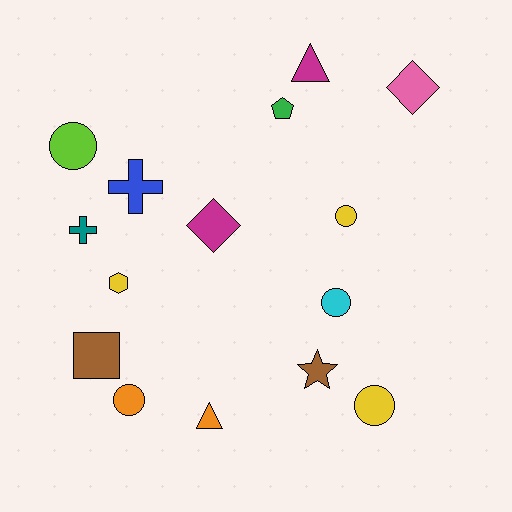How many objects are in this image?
There are 15 objects.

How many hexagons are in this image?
There is 1 hexagon.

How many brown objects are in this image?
There are 2 brown objects.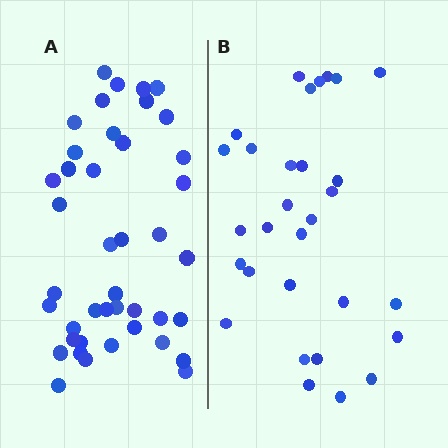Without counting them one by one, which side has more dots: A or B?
Region A (the left region) has more dots.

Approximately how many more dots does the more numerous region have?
Region A has roughly 12 or so more dots than region B.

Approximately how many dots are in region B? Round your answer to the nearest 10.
About 30 dots.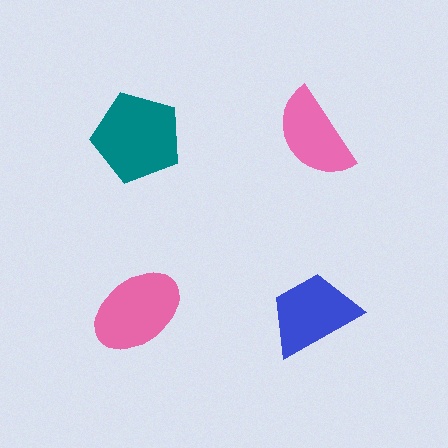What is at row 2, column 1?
A pink ellipse.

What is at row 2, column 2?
A blue trapezoid.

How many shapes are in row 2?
2 shapes.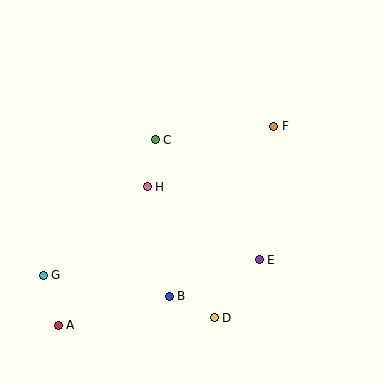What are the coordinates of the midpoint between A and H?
The midpoint between A and H is at (103, 256).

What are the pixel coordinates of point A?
Point A is at (58, 325).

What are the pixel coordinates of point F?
Point F is at (274, 126).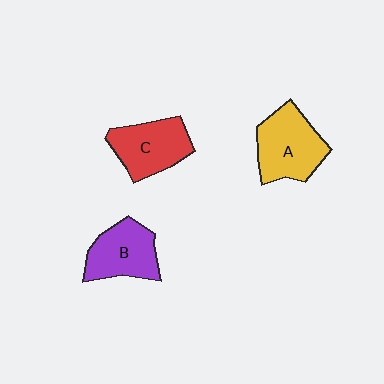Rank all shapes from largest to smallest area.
From largest to smallest: A (yellow), C (red), B (purple).